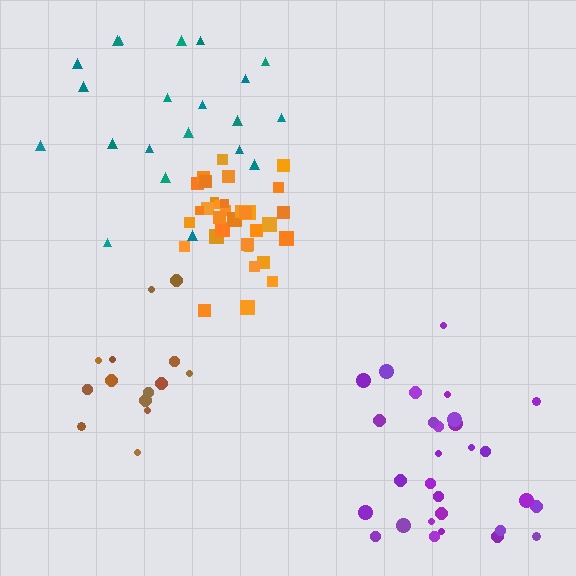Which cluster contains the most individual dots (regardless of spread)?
Orange (33).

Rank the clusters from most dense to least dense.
orange, purple, brown, teal.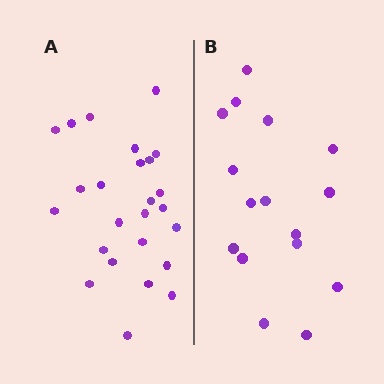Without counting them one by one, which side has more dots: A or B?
Region A (the left region) has more dots.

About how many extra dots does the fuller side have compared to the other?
Region A has roughly 8 or so more dots than region B.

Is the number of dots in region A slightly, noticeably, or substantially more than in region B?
Region A has substantially more. The ratio is roughly 1.6 to 1.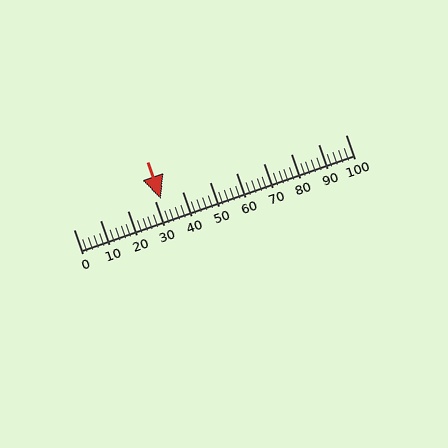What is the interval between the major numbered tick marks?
The major tick marks are spaced 10 units apart.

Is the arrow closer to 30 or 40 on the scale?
The arrow is closer to 30.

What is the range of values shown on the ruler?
The ruler shows values from 0 to 100.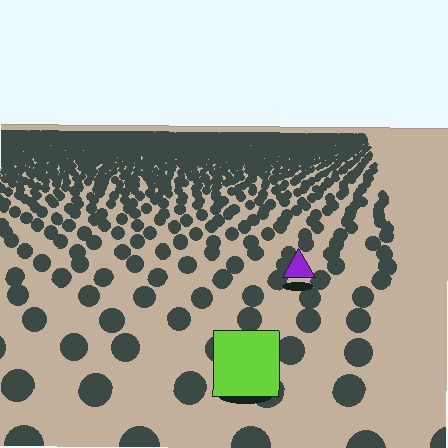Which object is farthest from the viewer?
The purple triangle is farthest from the viewer. It appears smaller and the ground texture around it is denser.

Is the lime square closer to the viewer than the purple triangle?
Yes. The lime square is closer — you can tell from the texture gradient: the ground texture is coarser near it.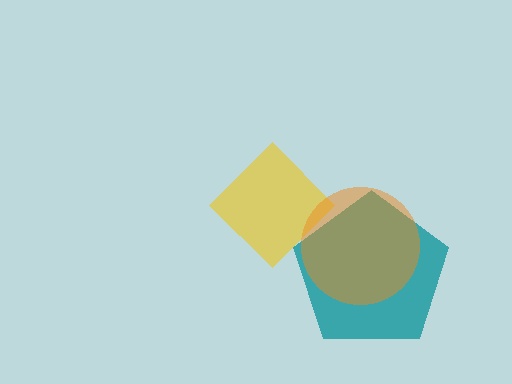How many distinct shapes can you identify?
There are 3 distinct shapes: a teal pentagon, a yellow diamond, an orange circle.